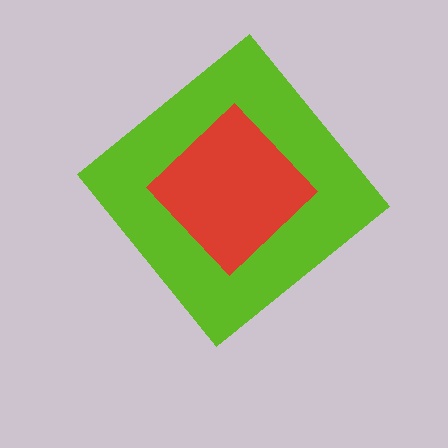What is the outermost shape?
The lime diamond.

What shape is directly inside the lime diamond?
The red diamond.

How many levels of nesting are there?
2.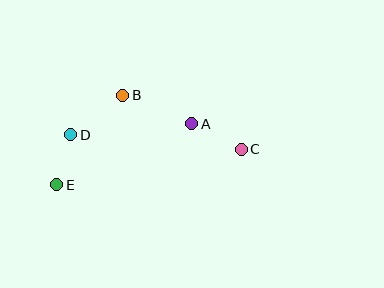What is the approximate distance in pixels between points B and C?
The distance between B and C is approximately 130 pixels.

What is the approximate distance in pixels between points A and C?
The distance between A and C is approximately 56 pixels.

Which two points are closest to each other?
Points D and E are closest to each other.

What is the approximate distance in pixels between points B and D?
The distance between B and D is approximately 65 pixels.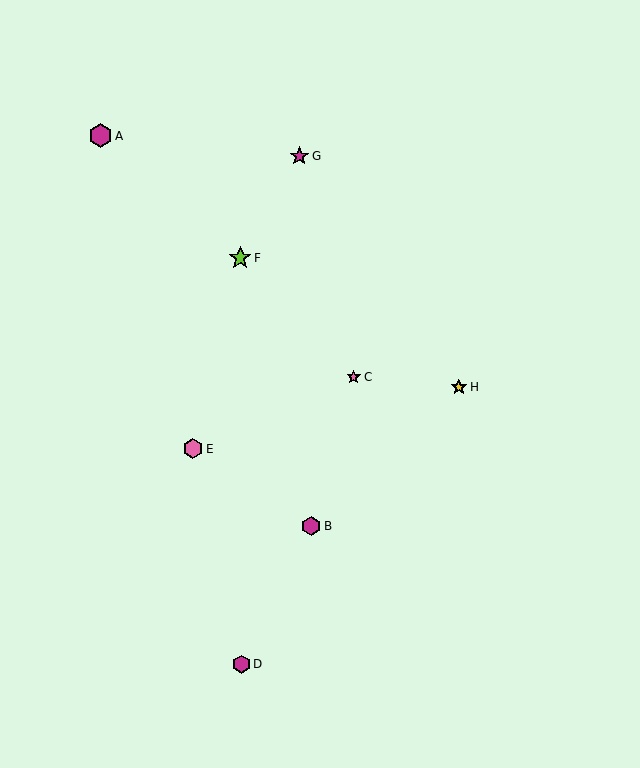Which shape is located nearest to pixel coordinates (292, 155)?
The magenta star (labeled G) at (299, 156) is nearest to that location.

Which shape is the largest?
The magenta hexagon (labeled A) is the largest.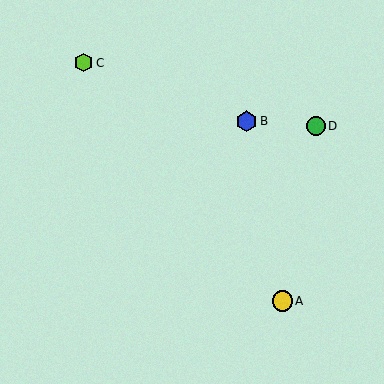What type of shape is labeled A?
Shape A is a yellow circle.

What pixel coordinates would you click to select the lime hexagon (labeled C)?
Click at (83, 63) to select the lime hexagon C.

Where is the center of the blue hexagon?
The center of the blue hexagon is at (247, 121).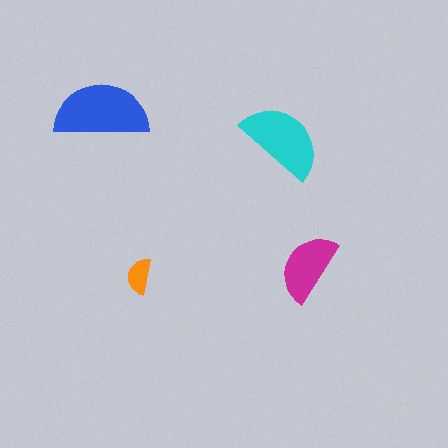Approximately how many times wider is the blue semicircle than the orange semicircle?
About 2.5 times wider.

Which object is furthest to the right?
The magenta semicircle is rightmost.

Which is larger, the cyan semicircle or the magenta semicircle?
The cyan one.